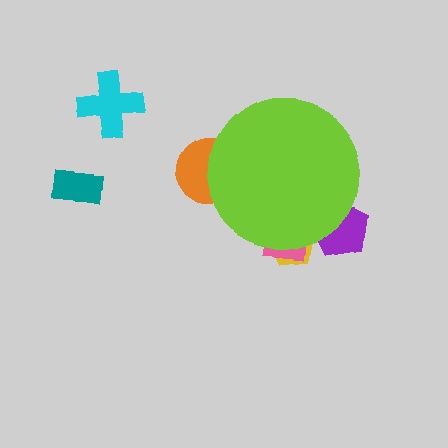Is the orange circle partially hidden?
Yes, the orange circle is partially hidden behind the lime circle.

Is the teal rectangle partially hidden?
No, the teal rectangle is fully visible.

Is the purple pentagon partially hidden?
Yes, the purple pentagon is partially hidden behind the lime circle.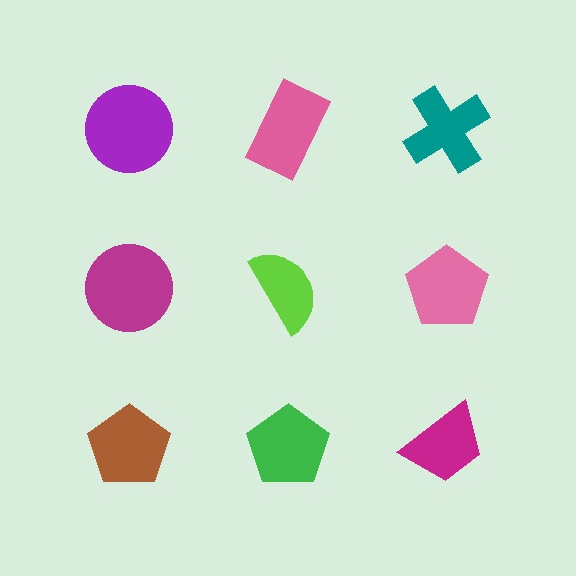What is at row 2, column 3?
A pink pentagon.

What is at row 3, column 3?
A magenta trapezoid.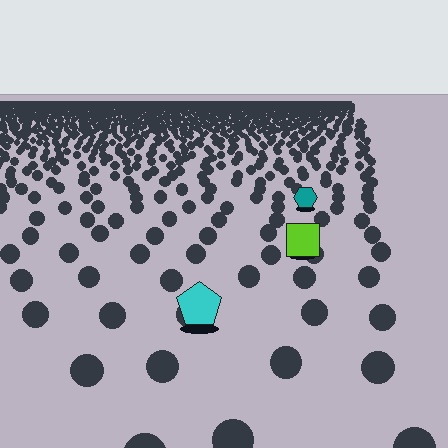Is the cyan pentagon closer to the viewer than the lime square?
Yes. The cyan pentagon is closer — you can tell from the texture gradient: the ground texture is coarser near it.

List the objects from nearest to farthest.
From nearest to farthest: the cyan pentagon, the lime square, the teal hexagon.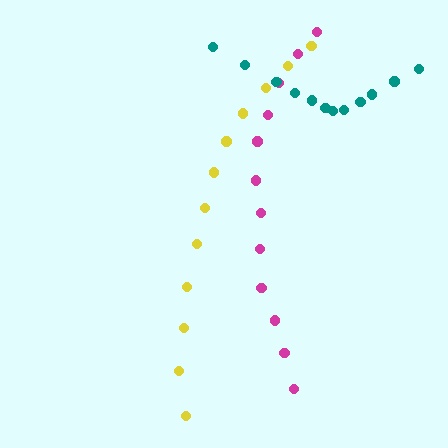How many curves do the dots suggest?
There are 3 distinct paths.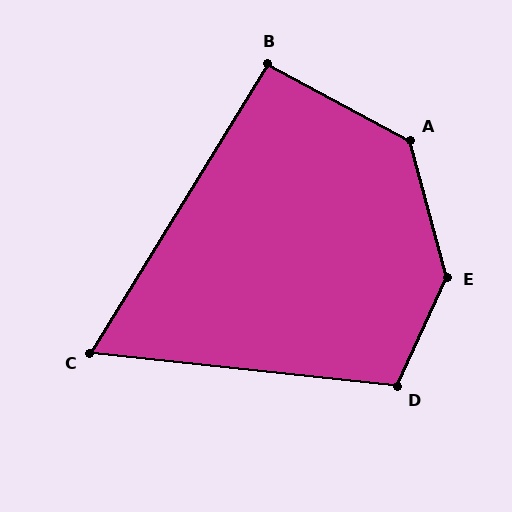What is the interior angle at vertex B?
Approximately 93 degrees (approximately right).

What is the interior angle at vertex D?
Approximately 108 degrees (obtuse).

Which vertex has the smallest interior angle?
C, at approximately 65 degrees.